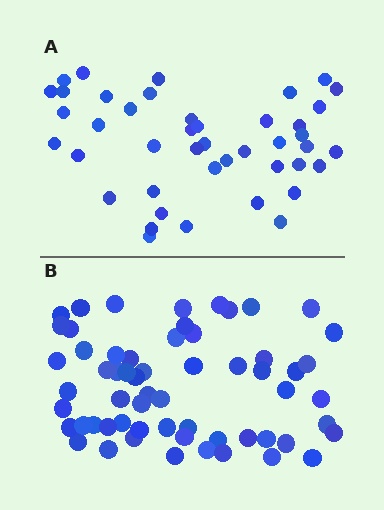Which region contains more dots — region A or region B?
Region B (the bottom region) has more dots.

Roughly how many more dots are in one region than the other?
Region B has approximately 15 more dots than region A.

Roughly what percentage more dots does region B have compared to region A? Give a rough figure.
About 40% more.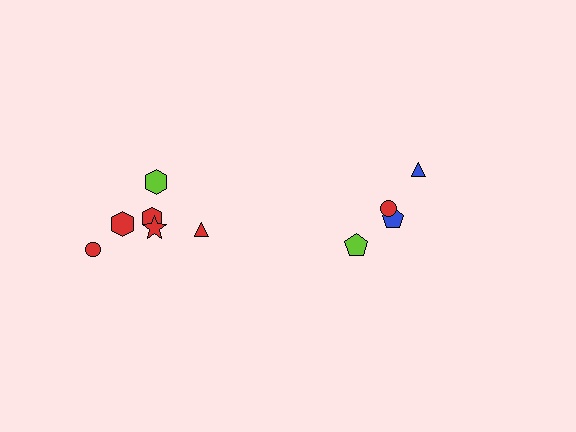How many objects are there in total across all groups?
There are 10 objects.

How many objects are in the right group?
There are 4 objects.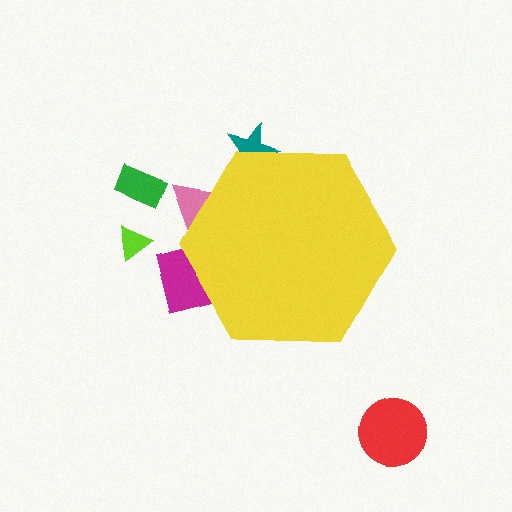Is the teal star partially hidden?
Yes, the teal star is partially hidden behind the yellow hexagon.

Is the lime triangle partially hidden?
No, the lime triangle is fully visible.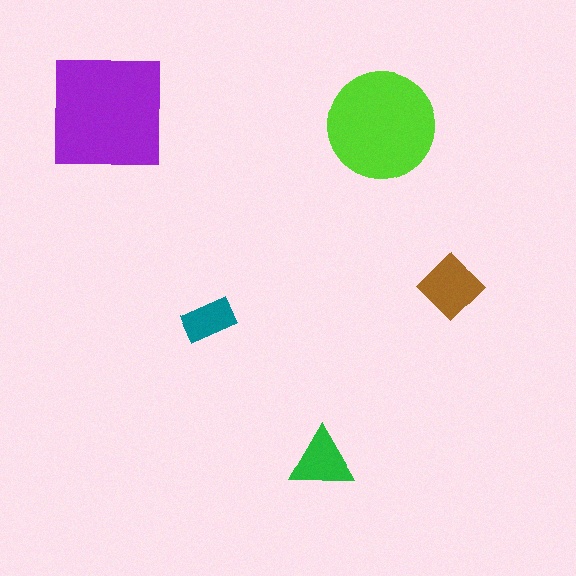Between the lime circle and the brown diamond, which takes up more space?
The lime circle.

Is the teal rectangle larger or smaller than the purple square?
Smaller.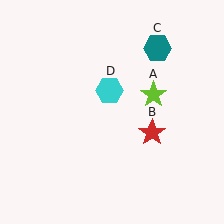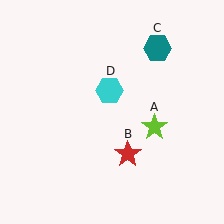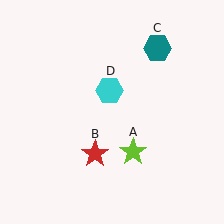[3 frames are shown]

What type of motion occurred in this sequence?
The lime star (object A), red star (object B) rotated clockwise around the center of the scene.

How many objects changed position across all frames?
2 objects changed position: lime star (object A), red star (object B).